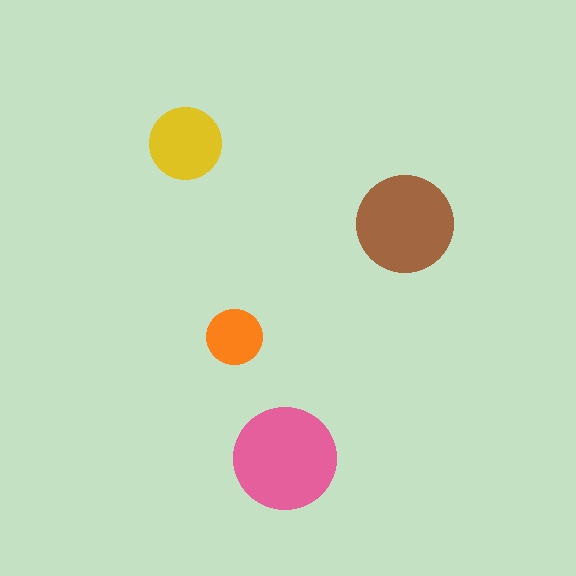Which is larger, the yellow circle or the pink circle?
The pink one.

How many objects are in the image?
There are 4 objects in the image.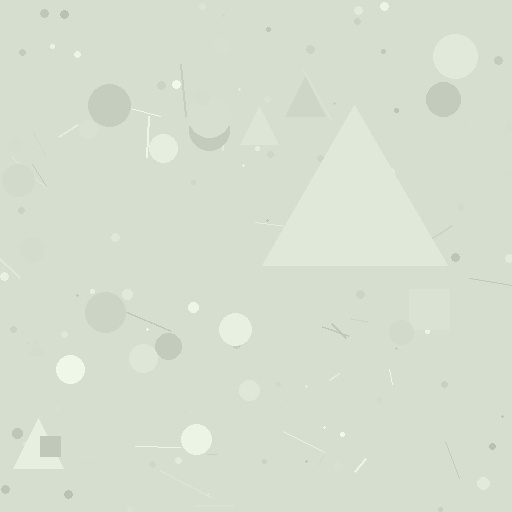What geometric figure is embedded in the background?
A triangle is embedded in the background.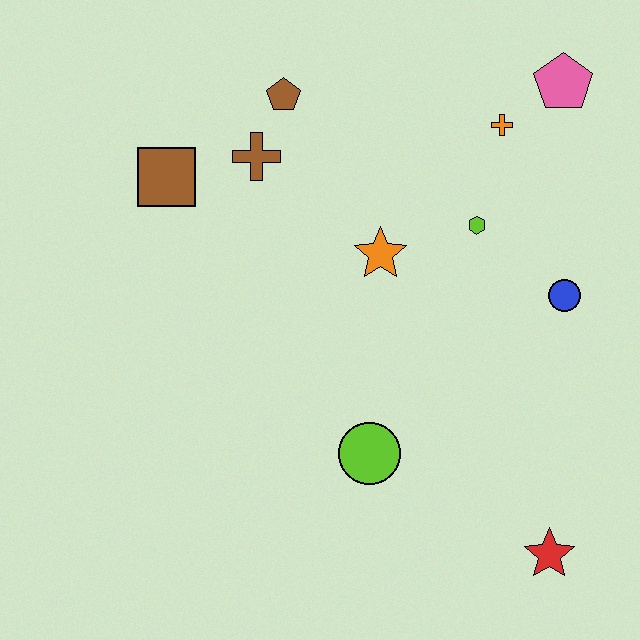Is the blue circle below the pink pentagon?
Yes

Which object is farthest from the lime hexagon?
The red star is farthest from the lime hexagon.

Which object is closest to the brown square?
The brown cross is closest to the brown square.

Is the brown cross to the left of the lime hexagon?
Yes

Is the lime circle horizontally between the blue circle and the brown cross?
Yes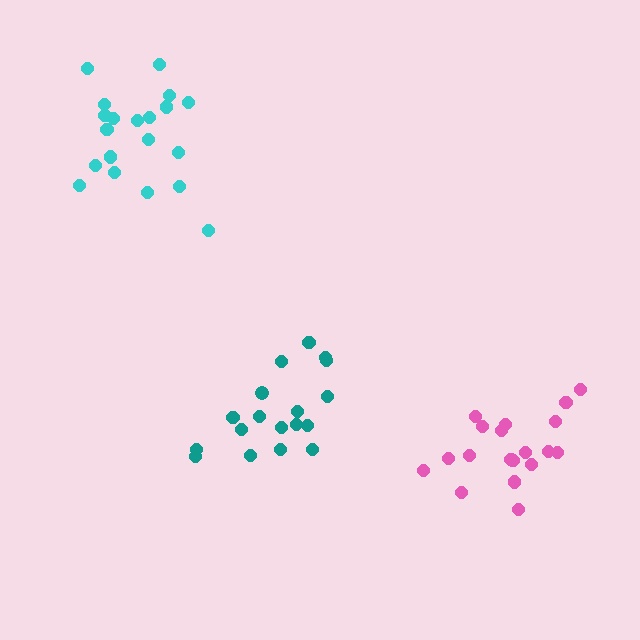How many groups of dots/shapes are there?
There are 3 groups.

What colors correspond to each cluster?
The clusters are colored: teal, cyan, pink.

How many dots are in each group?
Group 1: 18 dots, Group 2: 20 dots, Group 3: 19 dots (57 total).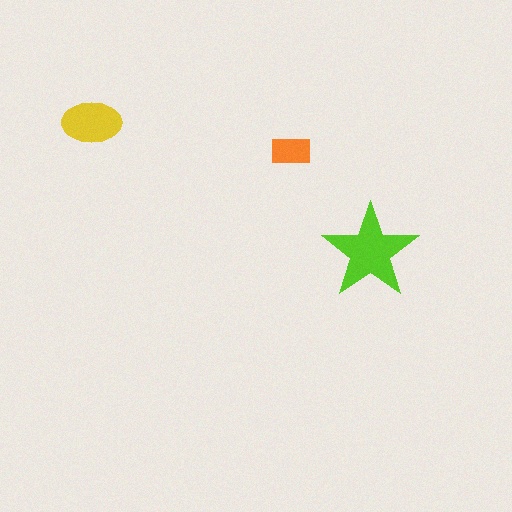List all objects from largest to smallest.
The lime star, the yellow ellipse, the orange rectangle.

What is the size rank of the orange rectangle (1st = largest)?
3rd.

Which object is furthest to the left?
The yellow ellipse is leftmost.